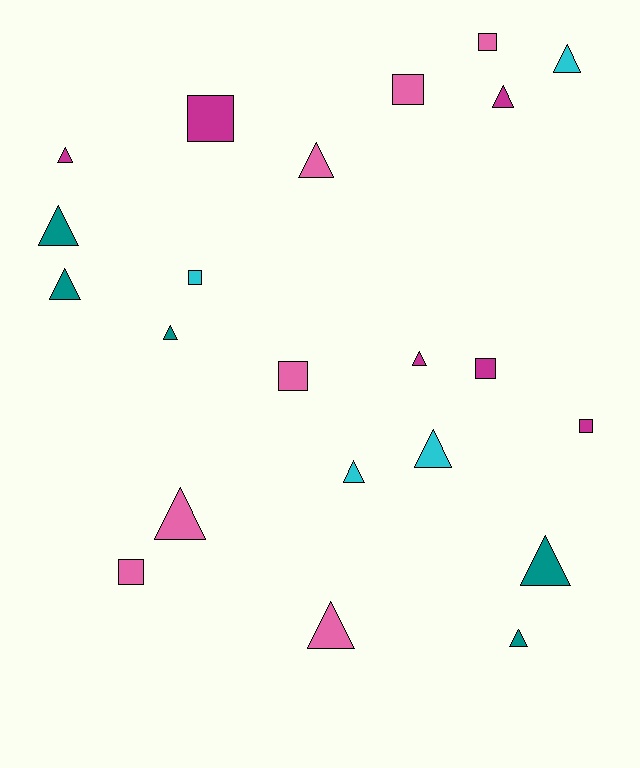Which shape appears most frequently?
Triangle, with 14 objects.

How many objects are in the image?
There are 22 objects.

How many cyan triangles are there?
There are 3 cyan triangles.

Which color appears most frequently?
Pink, with 7 objects.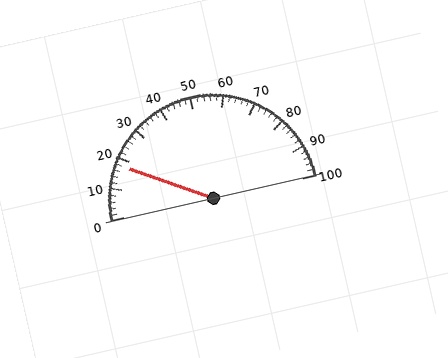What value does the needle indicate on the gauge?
The needle indicates approximately 18.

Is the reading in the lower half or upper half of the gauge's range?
The reading is in the lower half of the range (0 to 100).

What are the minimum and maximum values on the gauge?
The gauge ranges from 0 to 100.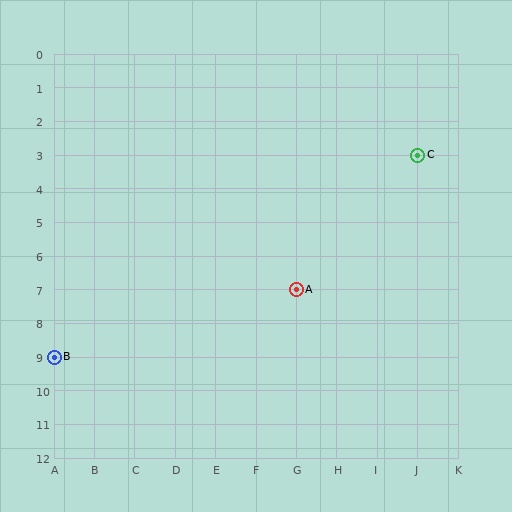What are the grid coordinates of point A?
Point A is at grid coordinates (G, 7).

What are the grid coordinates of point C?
Point C is at grid coordinates (J, 3).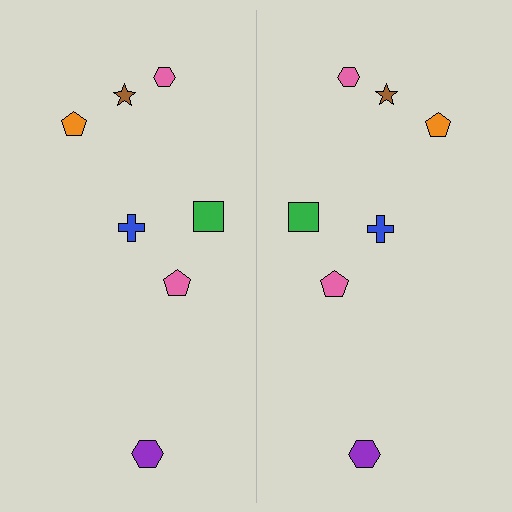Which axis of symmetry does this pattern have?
The pattern has a vertical axis of symmetry running through the center of the image.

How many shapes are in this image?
There are 14 shapes in this image.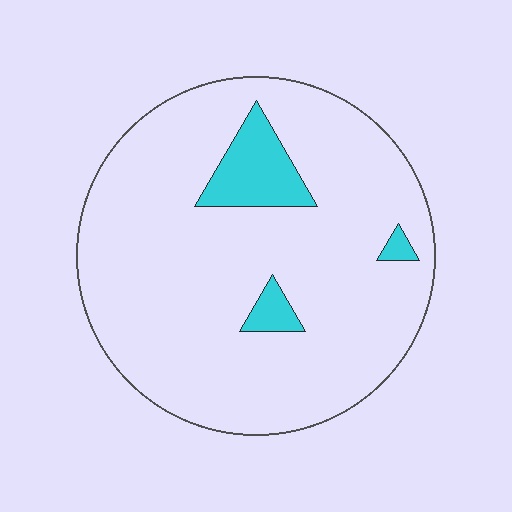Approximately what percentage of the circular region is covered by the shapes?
Approximately 10%.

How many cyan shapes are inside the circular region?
3.